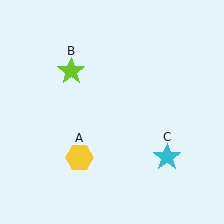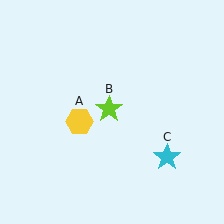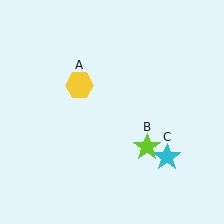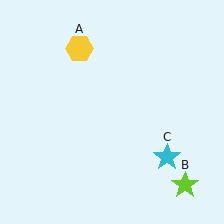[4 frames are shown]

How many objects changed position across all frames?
2 objects changed position: yellow hexagon (object A), lime star (object B).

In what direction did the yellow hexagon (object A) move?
The yellow hexagon (object A) moved up.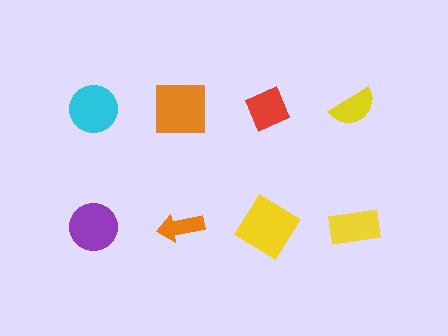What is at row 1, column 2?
An orange square.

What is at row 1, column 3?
A red diamond.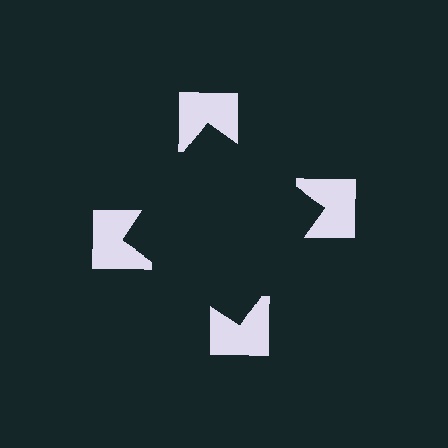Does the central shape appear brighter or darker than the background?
It typically appears slightly darker than the background, even though no actual brightness change is drawn.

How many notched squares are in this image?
There are 4 — one at each vertex of the illusory square.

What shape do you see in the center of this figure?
An illusory square — its edges are inferred from the aligned wedge cuts in the notched squares, not physically drawn.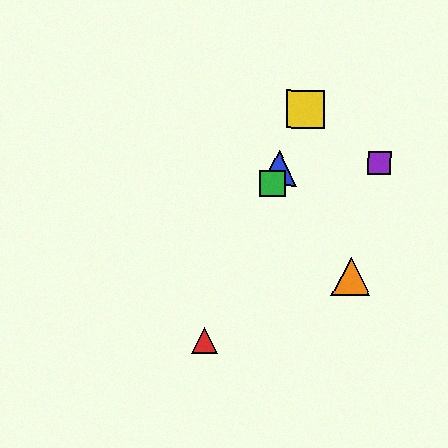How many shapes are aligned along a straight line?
4 shapes (the red triangle, the blue triangle, the green square, the yellow square) are aligned along a straight line.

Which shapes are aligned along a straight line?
The red triangle, the blue triangle, the green square, the yellow square are aligned along a straight line.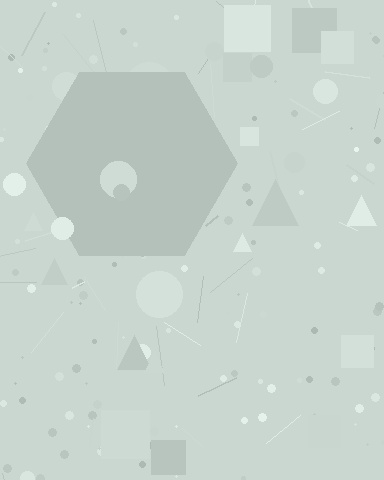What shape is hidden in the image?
A hexagon is hidden in the image.